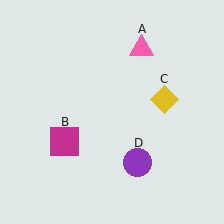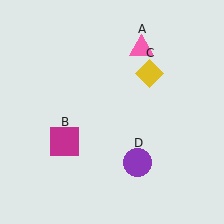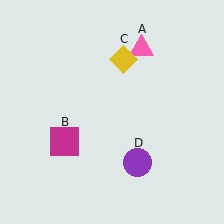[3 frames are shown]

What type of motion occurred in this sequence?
The yellow diamond (object C) rotated counterclockwise around the center of the scene.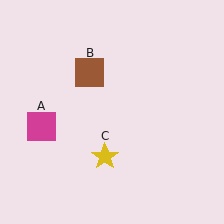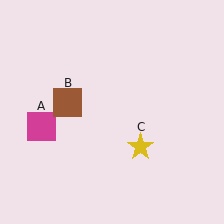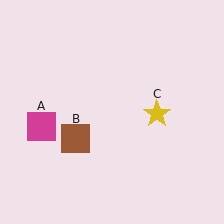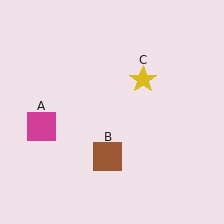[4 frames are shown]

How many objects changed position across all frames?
2 objects changed position: brown square (object B), yellow star (object C).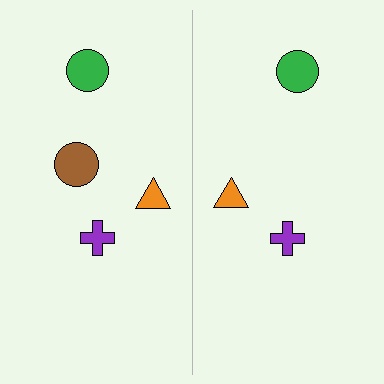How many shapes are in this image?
There are 7 shapes in this image.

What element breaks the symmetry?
A brown circle is missing from the right side.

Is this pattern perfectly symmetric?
No, the pattern is not perfectly symmetric. A brown circle is missing from the right side.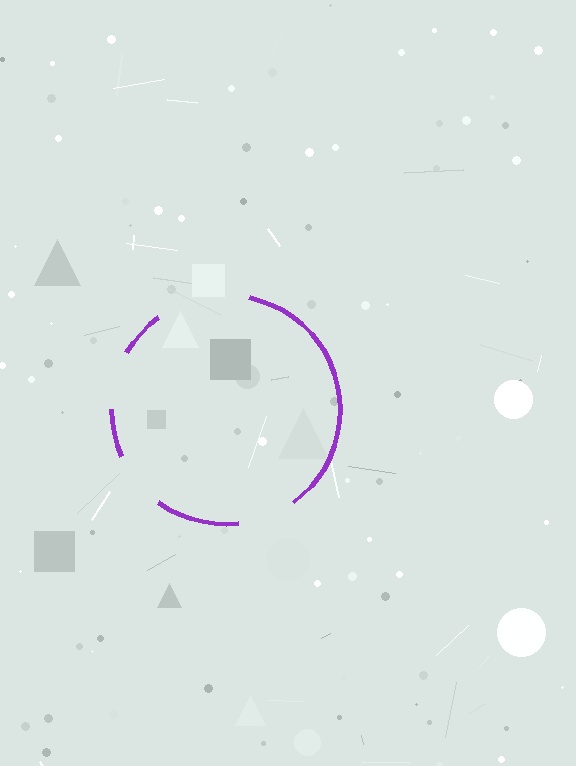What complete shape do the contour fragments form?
The contour fragments form a circle.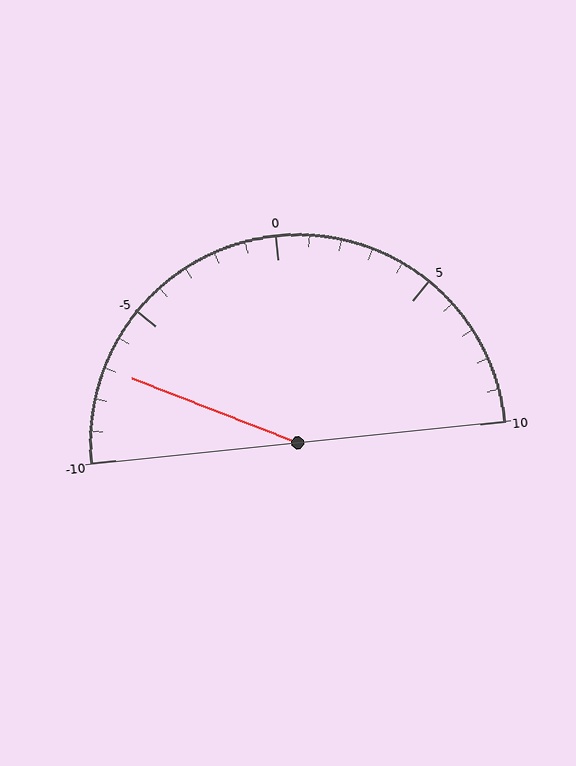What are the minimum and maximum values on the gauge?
The gauge ranges from -10 to 10.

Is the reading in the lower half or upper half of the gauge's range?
The reading is in the lower half of the range (-10 to 10).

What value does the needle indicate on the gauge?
The needle indicates approximately -7.